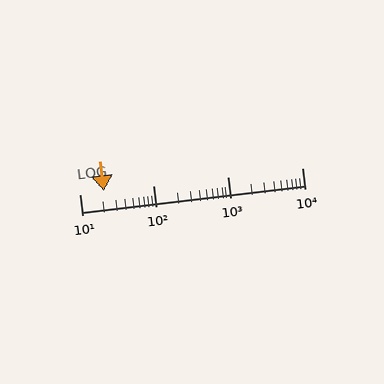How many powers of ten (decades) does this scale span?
The scale spans 3 decades, from 10 to 10000.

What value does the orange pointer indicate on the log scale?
The pointer indicates approximately 21.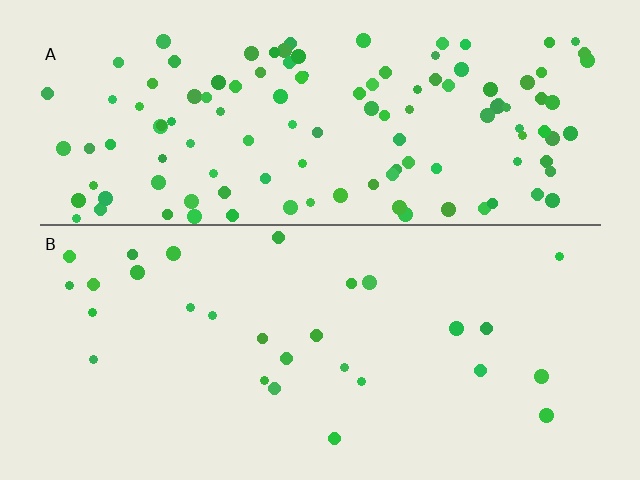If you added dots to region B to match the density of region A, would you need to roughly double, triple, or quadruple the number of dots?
Approximately quadruple.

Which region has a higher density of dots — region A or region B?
A (the top).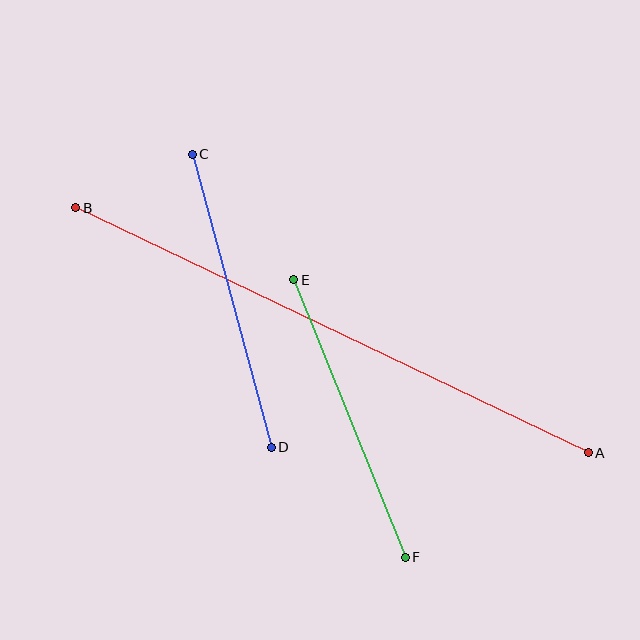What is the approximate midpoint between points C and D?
The midpoint is at approximately (232, 301) pixels.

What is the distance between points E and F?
The distance is approximately 299 pixels.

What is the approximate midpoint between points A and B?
The midpoint is at approximately (332, 330) pixels.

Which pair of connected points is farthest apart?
Points A and B are farthest apart.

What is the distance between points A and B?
The distance is approximately 568 pixels.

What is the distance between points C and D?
The distance is approximately 304 pixels.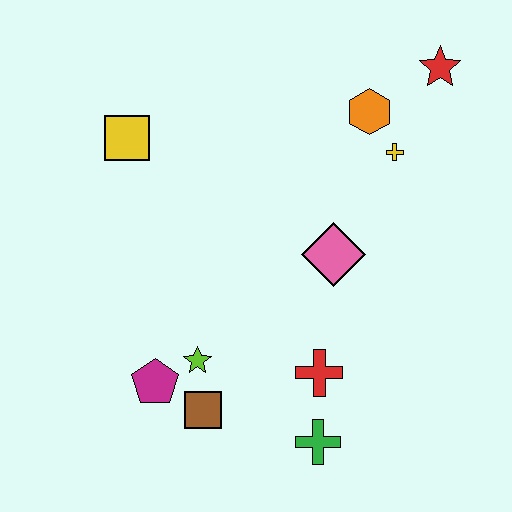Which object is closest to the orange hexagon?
The yellow cross is closest to the orange hexagon.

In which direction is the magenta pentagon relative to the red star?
The magenta pentagon is below the red star.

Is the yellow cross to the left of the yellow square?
No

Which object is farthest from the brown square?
The red star is farthest from the brown square.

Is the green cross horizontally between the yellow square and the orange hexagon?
Yes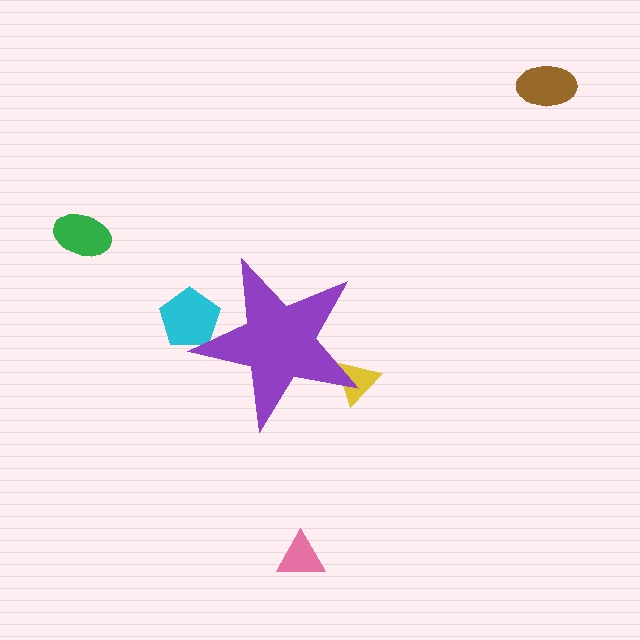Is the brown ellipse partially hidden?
No, the brown ellipse is fully visible.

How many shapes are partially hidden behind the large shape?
2 shapes are partially hidden.